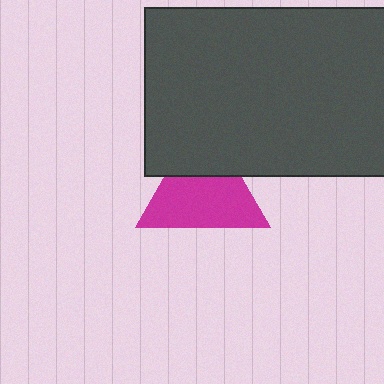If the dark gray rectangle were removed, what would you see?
You would see the complete magenta triangle.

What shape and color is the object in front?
The object in front is a dark gray rectangle.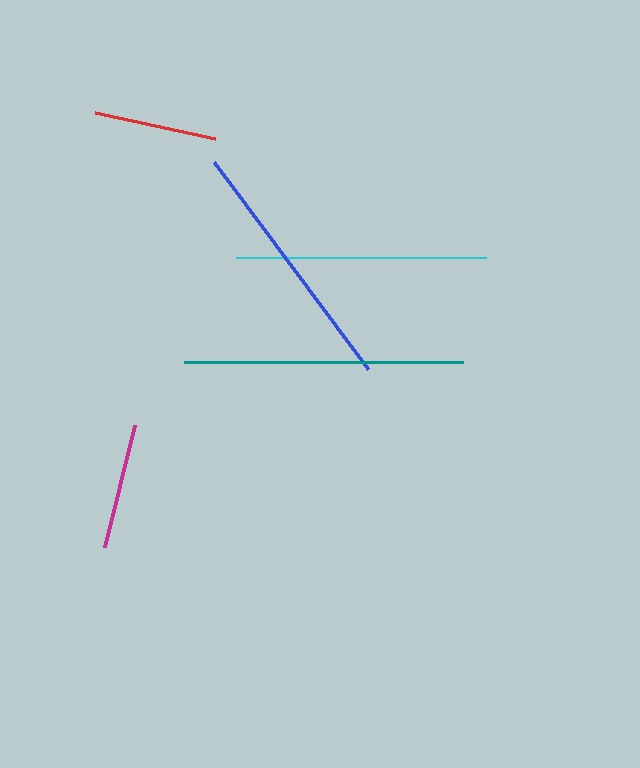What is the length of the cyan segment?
The cyan segment is approximately 250 pixels long.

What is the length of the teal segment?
The teal segment is approximately 279 pixels long.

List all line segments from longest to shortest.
From longest to shortest: teal, blue, cyan, magenta, red.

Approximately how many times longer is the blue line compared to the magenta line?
The blue line is approximately 2.0 times the length of the magenta line.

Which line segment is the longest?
The teal line is the longest at approximately 279 pixels.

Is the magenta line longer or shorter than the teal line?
The teal line is longer than the magenta line.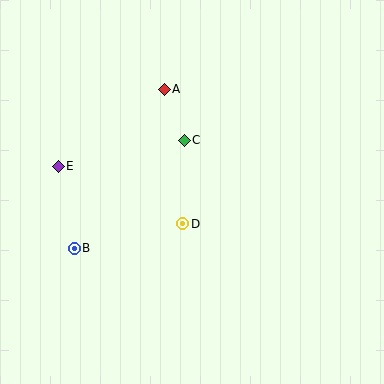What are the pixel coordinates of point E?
Point E is at (58, 166).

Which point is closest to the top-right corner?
Point A is closest to the top-right corner.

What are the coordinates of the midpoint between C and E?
The midpoint between C and E is at (121, 153).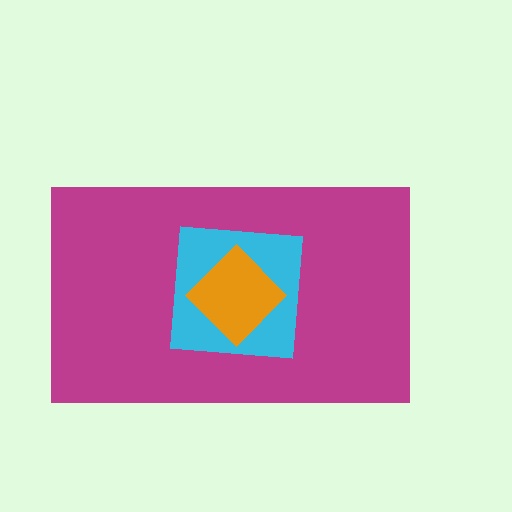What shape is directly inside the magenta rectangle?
The cyan square.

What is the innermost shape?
The orange diamond.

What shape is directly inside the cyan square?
The orange diamond.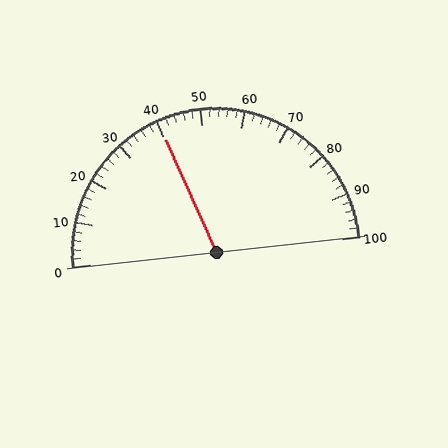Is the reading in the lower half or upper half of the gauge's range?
The reading is in the lower half of the range (0 to 100).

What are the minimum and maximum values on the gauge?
The gauge ranges from 0 to 100.